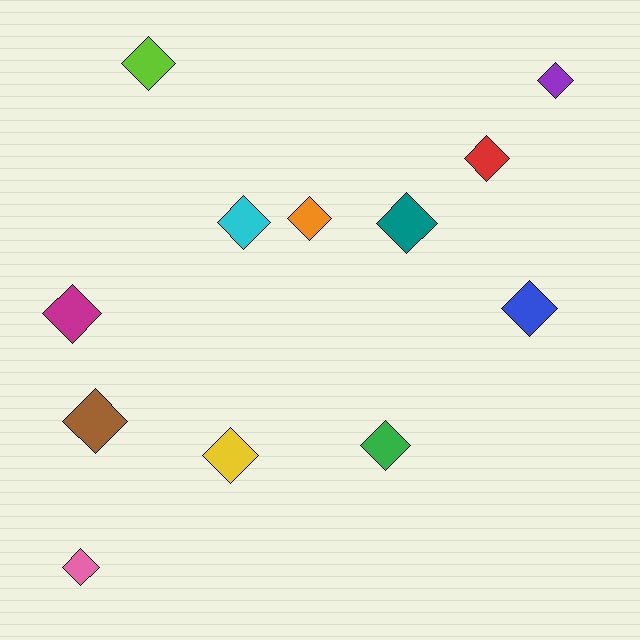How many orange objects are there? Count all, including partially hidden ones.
There is 1 orange object.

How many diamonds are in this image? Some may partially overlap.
There are 12 diamonds.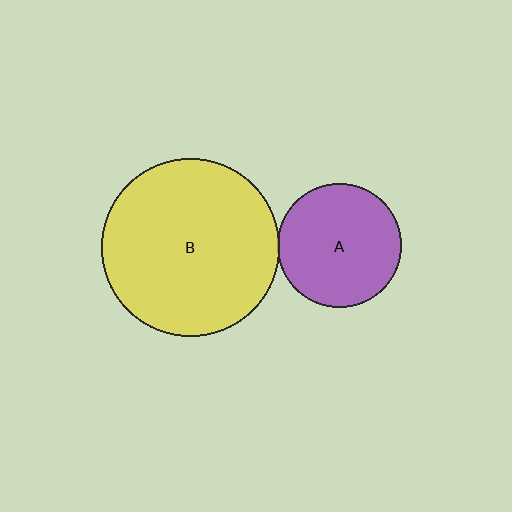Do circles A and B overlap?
Yes.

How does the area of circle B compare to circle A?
Approximately 2.1 times.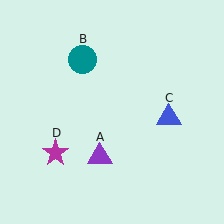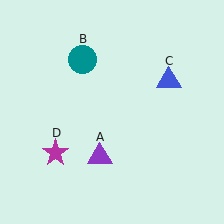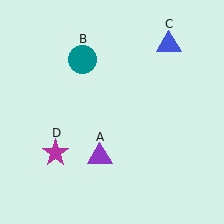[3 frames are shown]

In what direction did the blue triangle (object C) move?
The blue triangle (object C) moved up.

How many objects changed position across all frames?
1 object changed position: blue triangle (object C).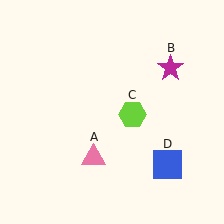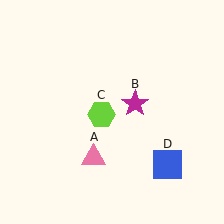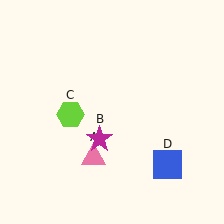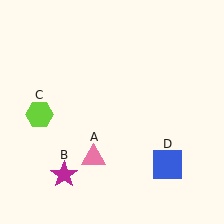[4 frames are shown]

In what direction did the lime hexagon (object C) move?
The lime hexagon (object C) moved left.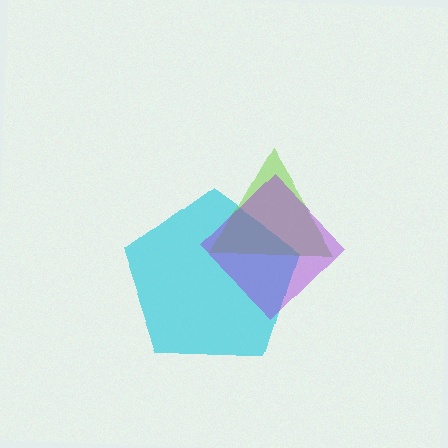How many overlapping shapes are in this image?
There are 3 overlapping shapes in the image.